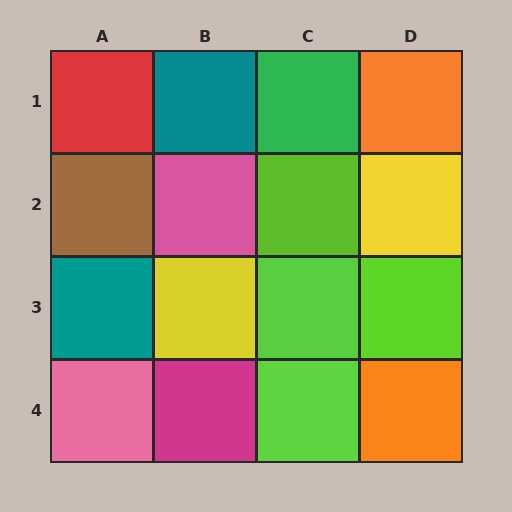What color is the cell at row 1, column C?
Green.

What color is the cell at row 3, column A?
Teal.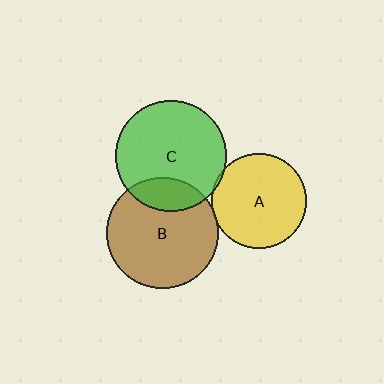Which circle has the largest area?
Circle C (green).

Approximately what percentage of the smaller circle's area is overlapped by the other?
Approximately 20%.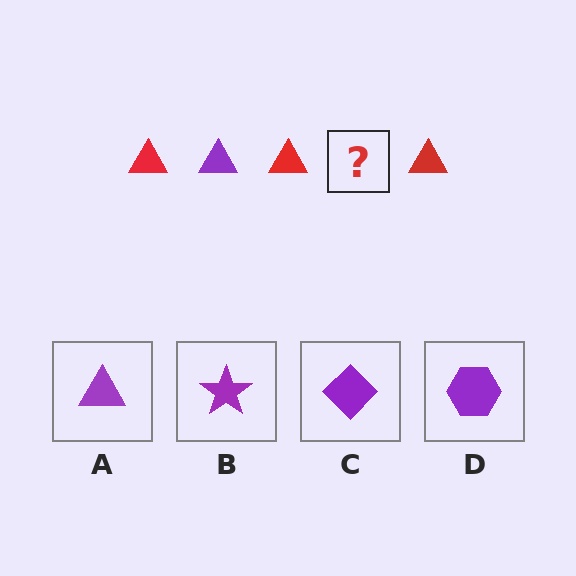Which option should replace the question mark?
Option A.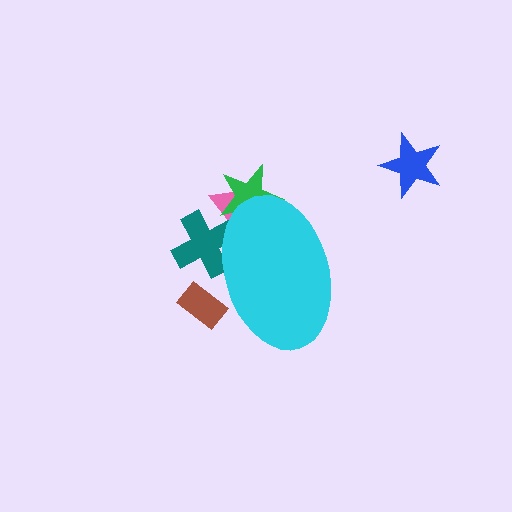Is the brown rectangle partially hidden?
Yes, the brown rectangle is partially hidden behind the cyan ellipse.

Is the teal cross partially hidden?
Yes, the teal cross is partially hidden behind the cyan ellipse.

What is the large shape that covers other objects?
A cyan ellipse.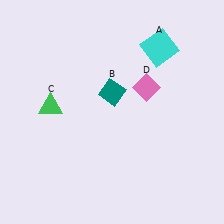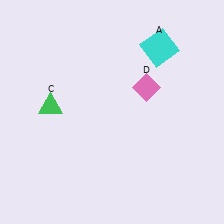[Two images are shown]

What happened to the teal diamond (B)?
The teal diamond (B) was removed in Image 2. It was in the top-right area of Image 1.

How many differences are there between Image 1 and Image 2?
There is 1 difference between the two images.